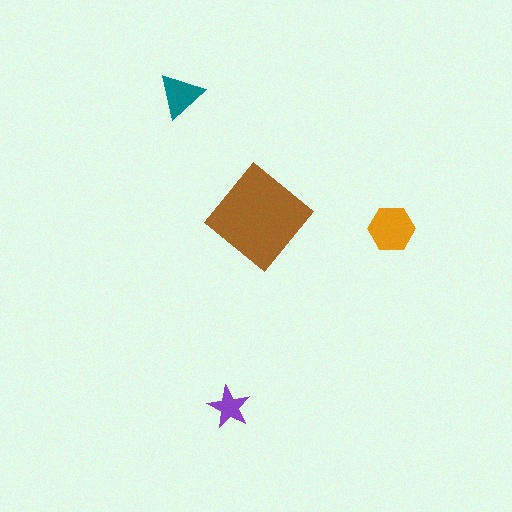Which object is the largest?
The brown diamond.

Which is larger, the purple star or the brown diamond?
The brown diamond.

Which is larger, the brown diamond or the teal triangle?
The brown diamond.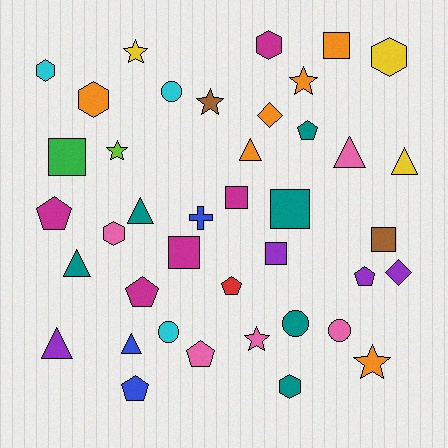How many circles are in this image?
There are 4 circles.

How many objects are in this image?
There are 40 objects.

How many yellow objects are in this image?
There are 3 yellow objects.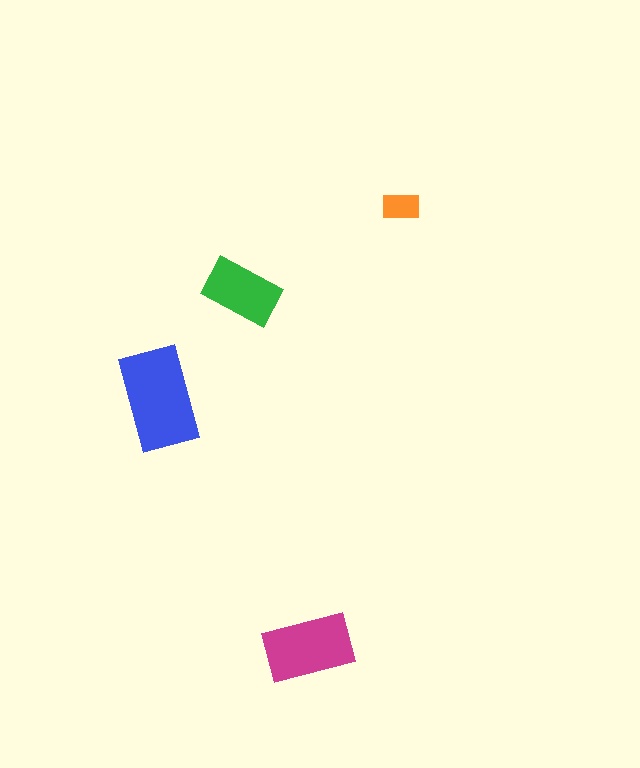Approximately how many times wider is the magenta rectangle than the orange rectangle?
About 2.5 times wider.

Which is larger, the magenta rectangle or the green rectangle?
The magenta one.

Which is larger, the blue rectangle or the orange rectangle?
The blue one.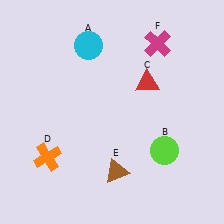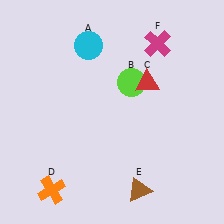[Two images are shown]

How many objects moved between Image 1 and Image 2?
3 objects moved between the two images.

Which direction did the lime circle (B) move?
The lime circle (B) moved up.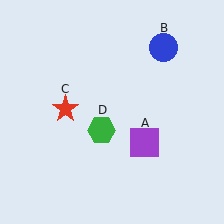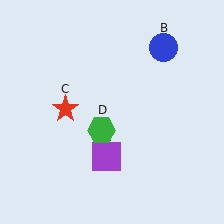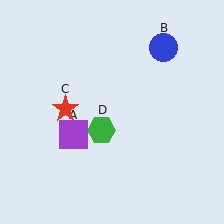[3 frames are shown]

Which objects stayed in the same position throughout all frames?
Blue circle (object B) and red star (object C) and green hexagon (object D) remained stationary.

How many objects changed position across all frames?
1 object changed position: purple square (object A).